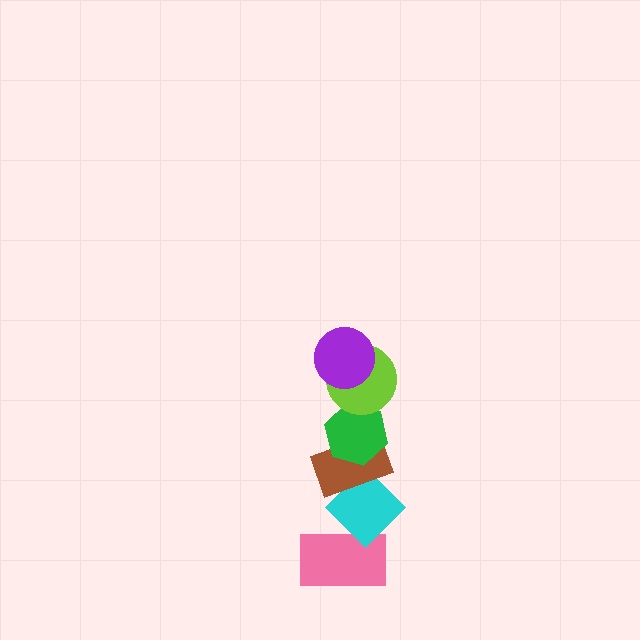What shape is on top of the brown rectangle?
The green hexagon is on top of the brown rectangle.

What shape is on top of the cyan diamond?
The brown rectangle is on top of the cyan diamond.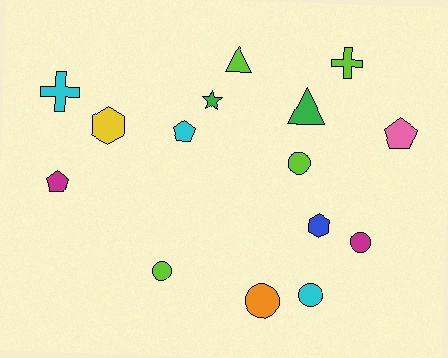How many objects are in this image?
There are 15 objects.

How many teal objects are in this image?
There are no teal objects.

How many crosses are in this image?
There are 2 crosses.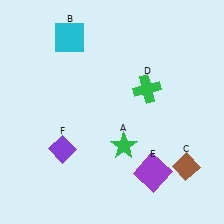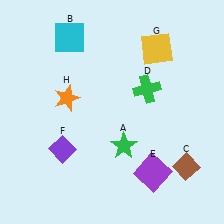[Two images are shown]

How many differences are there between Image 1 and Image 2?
There are 2 differences between the two images.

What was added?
A yellow square (G), an orange star (H) were added in Image 2.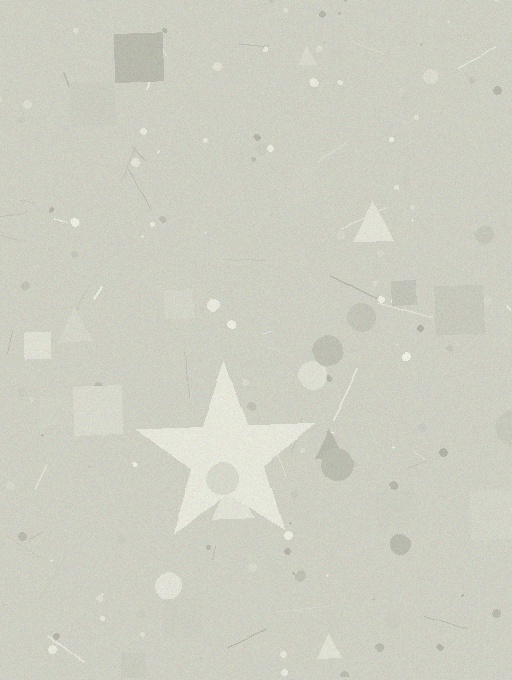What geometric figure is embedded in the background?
A star is embedded in the background.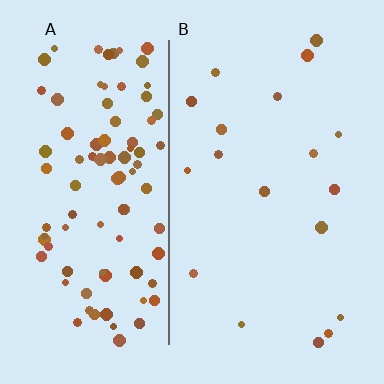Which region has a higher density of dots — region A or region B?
A (the left).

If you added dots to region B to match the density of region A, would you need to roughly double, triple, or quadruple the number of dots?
Approximately quadruple.